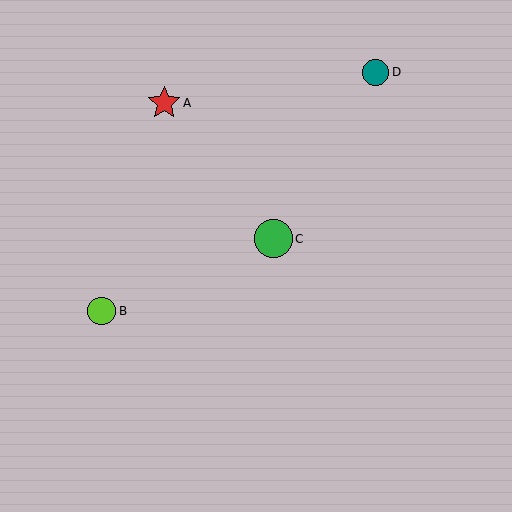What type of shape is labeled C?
Shape C is a green circle.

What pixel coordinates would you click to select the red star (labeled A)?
Click at (164, 103) to select the red star A.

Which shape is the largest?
The green circle (labeled C) is the largest.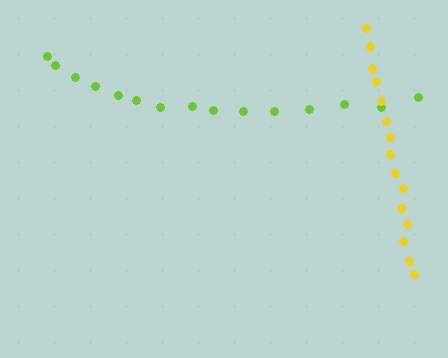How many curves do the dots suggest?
There are 2 distinct paths.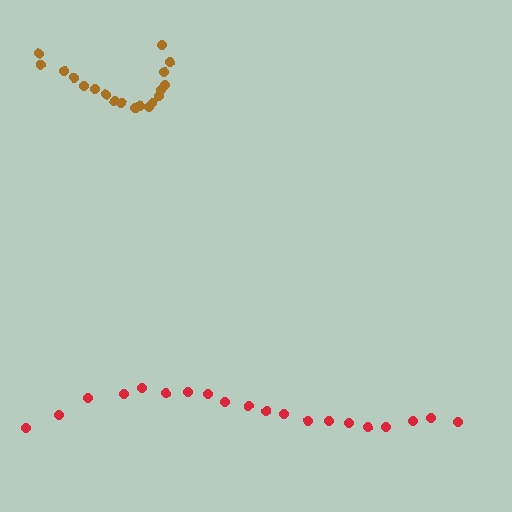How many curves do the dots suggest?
There are 2 distinct paths.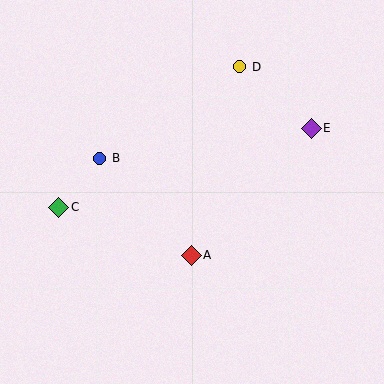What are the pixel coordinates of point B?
Point B is at (100, 158).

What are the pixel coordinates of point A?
Point A is at (191, 255).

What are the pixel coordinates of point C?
Point C is at (59, 207).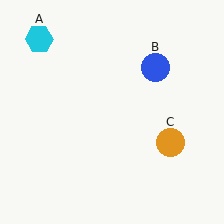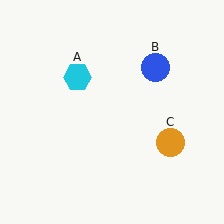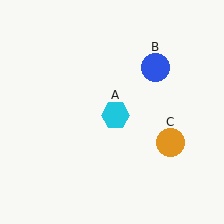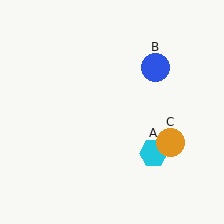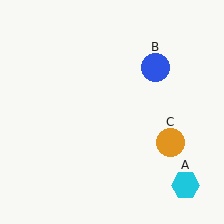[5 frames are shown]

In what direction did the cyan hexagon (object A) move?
The cyan hexagon (object A) moved down and to the right.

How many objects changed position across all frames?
1 object changed position: cyan hexagon (object A).